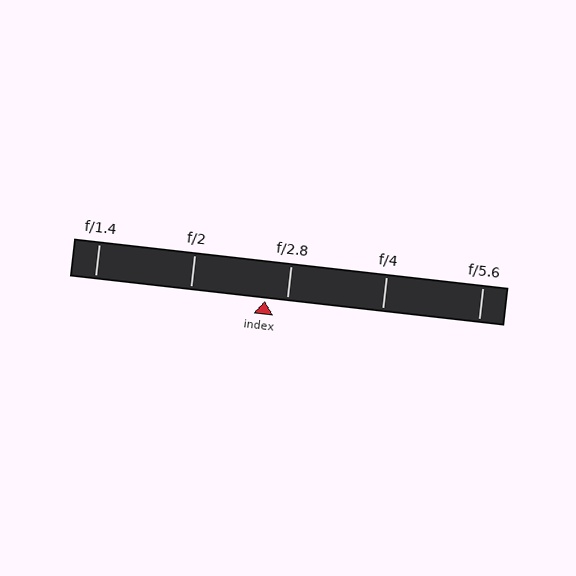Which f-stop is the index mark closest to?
The index mark is closest to f/2.8.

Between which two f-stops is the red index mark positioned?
The index mark is between f/2 and f/2.8.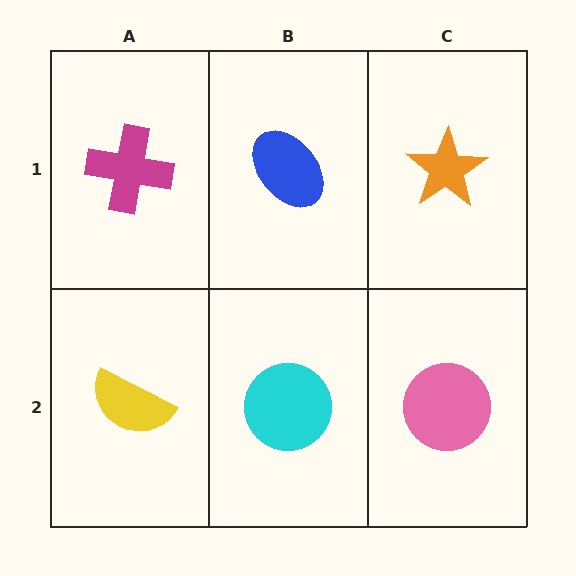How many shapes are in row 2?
3 shapes.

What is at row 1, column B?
A blue ellipse.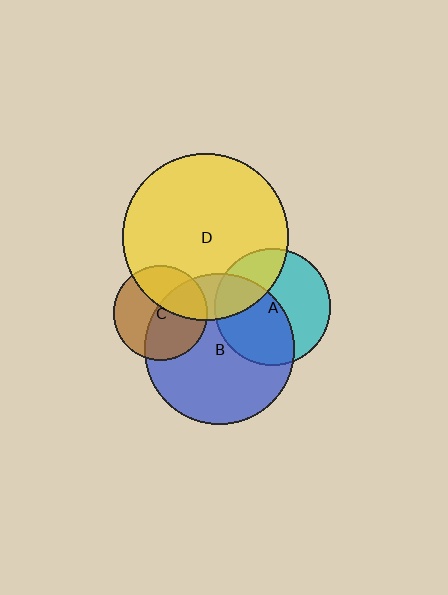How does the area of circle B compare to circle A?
Approximately 1.7 times.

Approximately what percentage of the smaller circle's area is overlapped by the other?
Approximately 40%.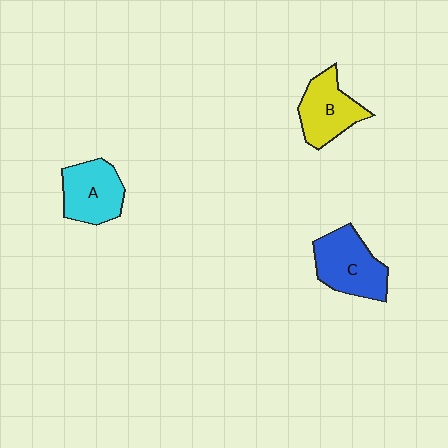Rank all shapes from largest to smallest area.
From largest to smallest: C (blue), A (cyan), B (yellow).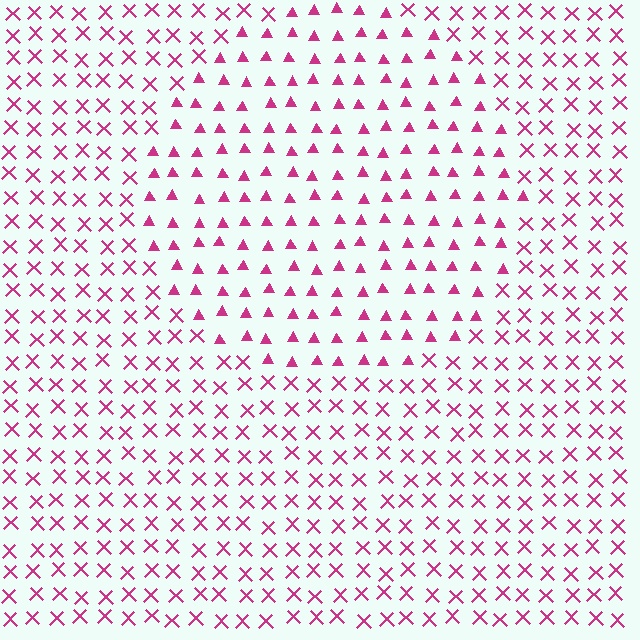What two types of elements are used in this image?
The image uses triangles inside the circle region and X marks outside it.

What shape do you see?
I see a circle.